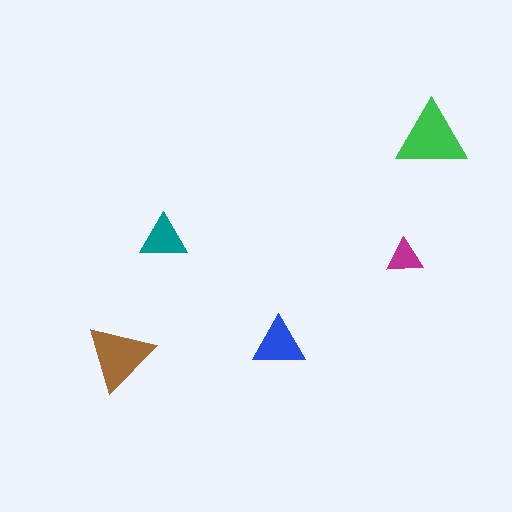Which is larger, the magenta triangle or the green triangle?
The green one.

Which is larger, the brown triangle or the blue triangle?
The brown one.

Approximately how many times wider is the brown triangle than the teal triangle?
About 1.5 times wider.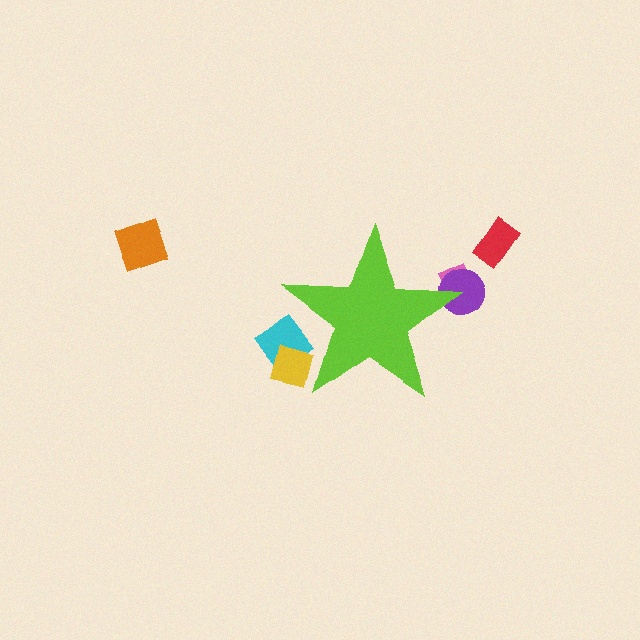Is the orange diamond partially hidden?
No, the orange diamond is fully visible.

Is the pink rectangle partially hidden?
Yes, the pink rectangle is partially hidden behind the lime star.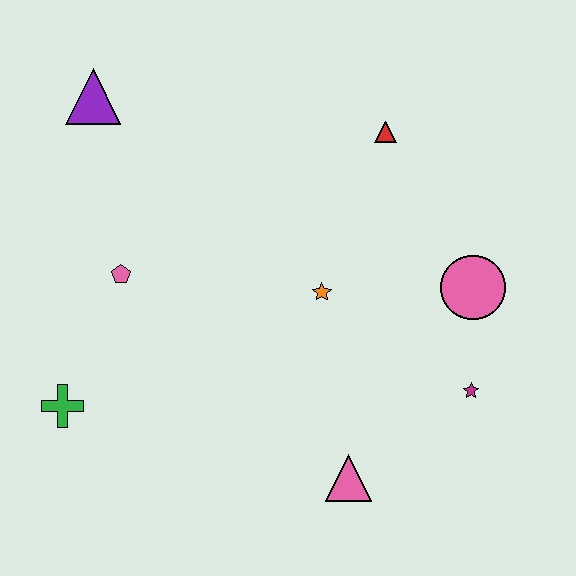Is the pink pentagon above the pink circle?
Yes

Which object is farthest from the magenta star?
The purple triangle is farthest from the magenta star.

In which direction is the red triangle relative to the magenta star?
The red triangle is above the magenta star.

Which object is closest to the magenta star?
The pink circle is closest to the magenta star.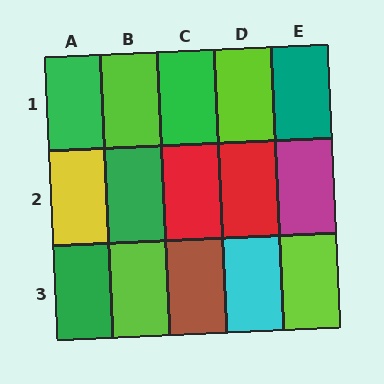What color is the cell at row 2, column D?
Red.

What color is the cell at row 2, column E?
Magenta.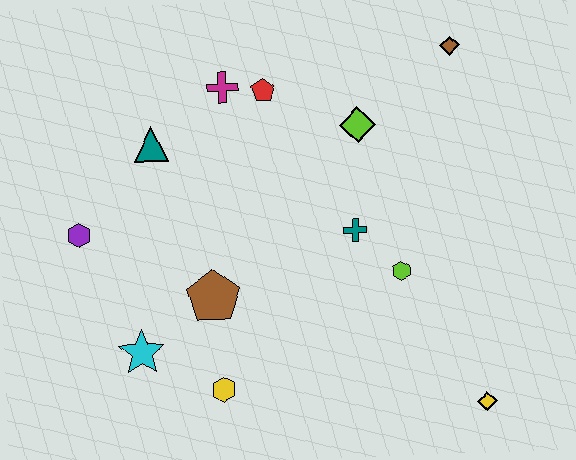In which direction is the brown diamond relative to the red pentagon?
The brown diamond is to the right of the red pentagon.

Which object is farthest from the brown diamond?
The cyan star is farthest from the brown diamond.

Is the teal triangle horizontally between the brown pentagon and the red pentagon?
No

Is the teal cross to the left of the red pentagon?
No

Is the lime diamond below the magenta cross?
Yes